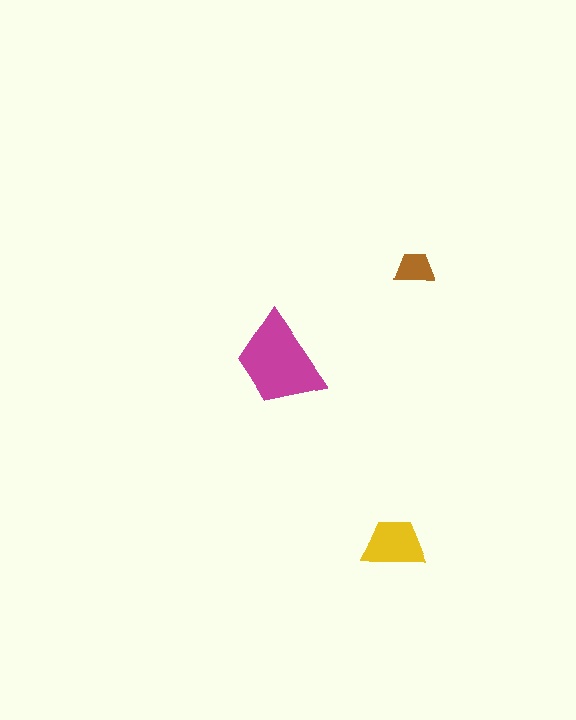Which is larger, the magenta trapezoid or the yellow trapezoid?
The magenta one.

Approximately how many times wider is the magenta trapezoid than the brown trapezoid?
About 2.5 times wider.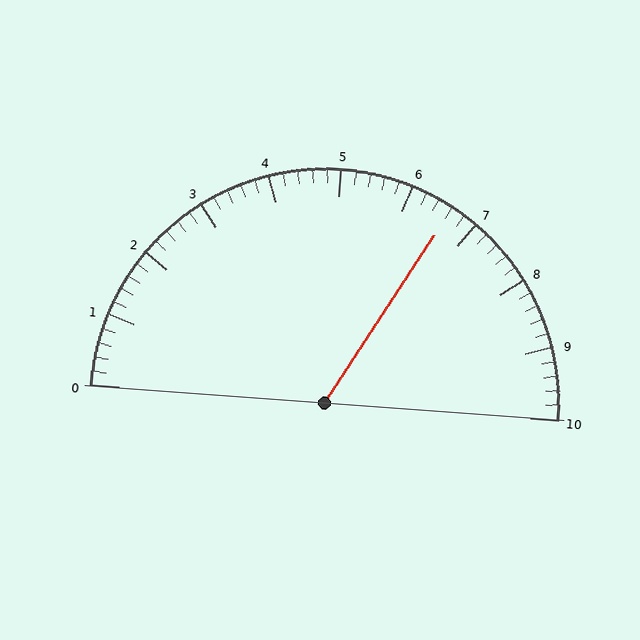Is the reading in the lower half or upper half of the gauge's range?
The reading is in the upper half of the range (0 to 10).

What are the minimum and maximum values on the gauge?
The gauge ranges from 0 to 10.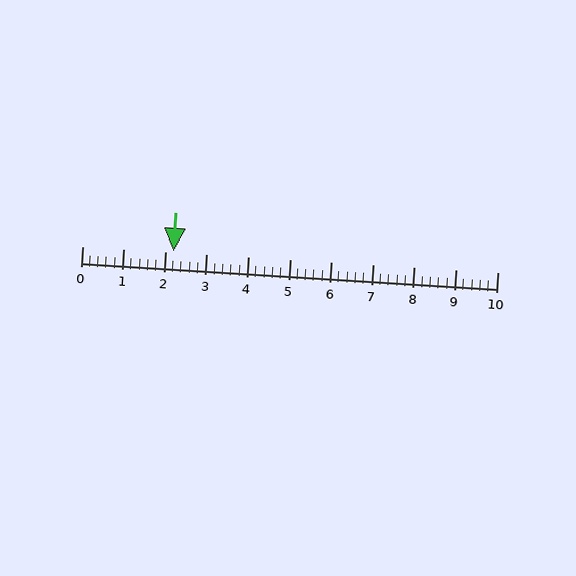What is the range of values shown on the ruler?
The ruler shows values from 0 to 10.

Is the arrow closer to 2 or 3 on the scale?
The arrow is closer to 2.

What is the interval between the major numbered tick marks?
The major tick marks are spaced 1 units apart.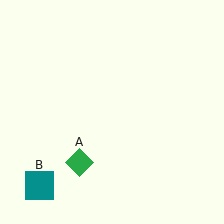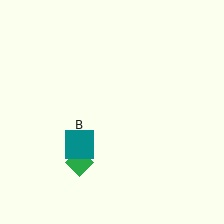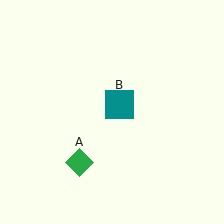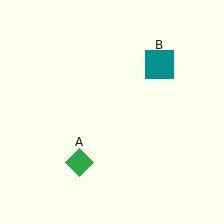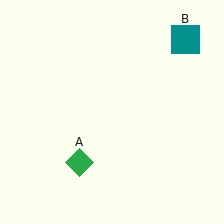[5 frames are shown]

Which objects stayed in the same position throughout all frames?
Green diamond (object A) remained stationary.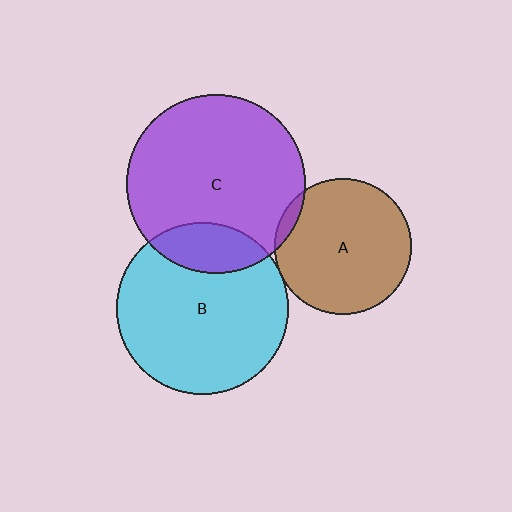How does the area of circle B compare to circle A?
Approximately 1.6 times.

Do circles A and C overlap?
Yes.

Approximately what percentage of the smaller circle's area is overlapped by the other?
Approximately 5%.